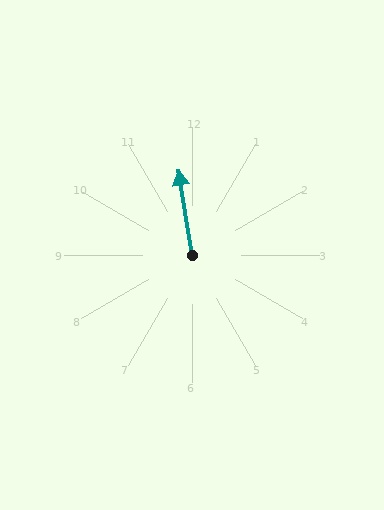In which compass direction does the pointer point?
North.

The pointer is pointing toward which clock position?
Roughly 12 o'clock.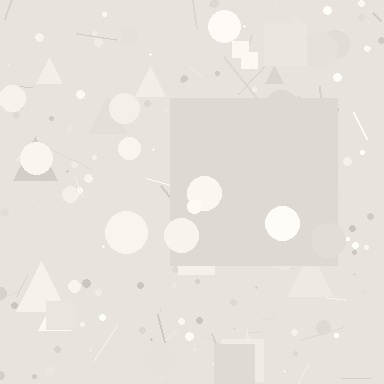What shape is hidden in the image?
A square is hidden in the image.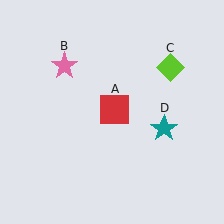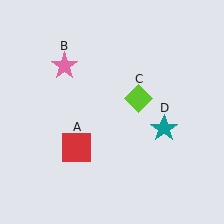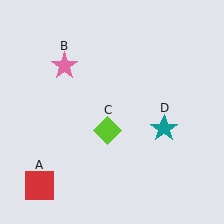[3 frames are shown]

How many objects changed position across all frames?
2 objects changed position: red square (object A), lime diamond (object C).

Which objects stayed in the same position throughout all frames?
Pink star (object B) and teal star (object D) remained stationary.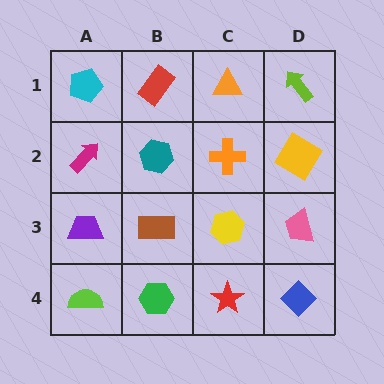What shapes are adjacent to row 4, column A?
A purple trapezoid (row 3, column A), a green hexagon (row 4, column B).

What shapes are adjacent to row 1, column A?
A magenta arrow (row 2, column A), a red rectangle (row 1, column B).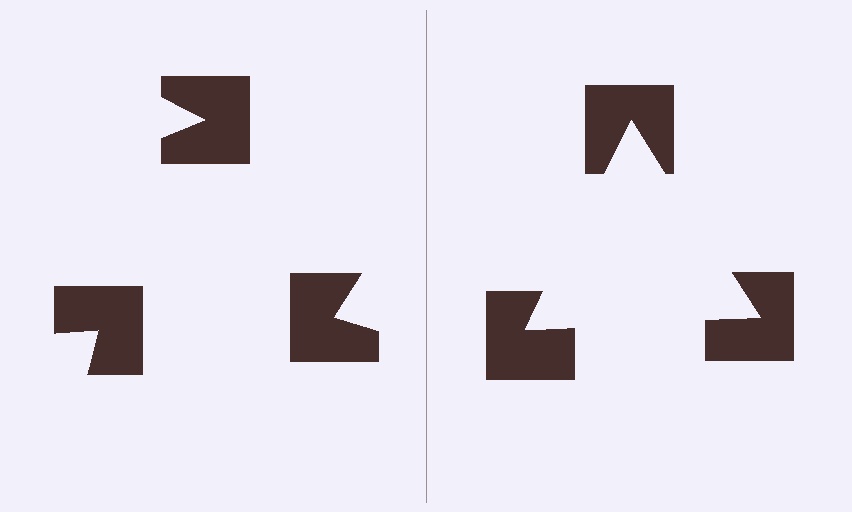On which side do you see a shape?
An illusory triangle appears on the right side. On the left side the wedge cuts are rotated, so no coherent shape forms.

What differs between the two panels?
The notched squares are positioned identically on both sides; only the wedge orientations differ. On the right they align to a triangle; on the left they are misaligned.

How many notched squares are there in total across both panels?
6 — 3 on each side.